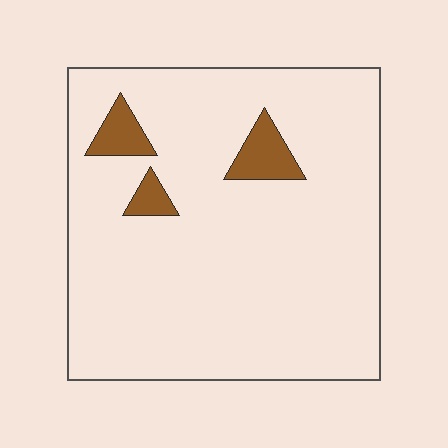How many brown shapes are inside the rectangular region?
3.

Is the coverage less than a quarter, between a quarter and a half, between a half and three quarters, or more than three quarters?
Less than a quarter.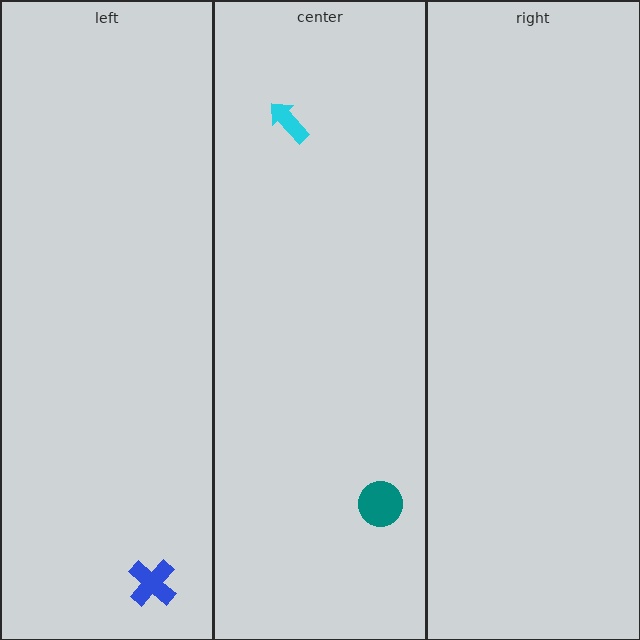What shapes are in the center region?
The cyan arrow, the teal circle.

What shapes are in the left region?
The blue cross.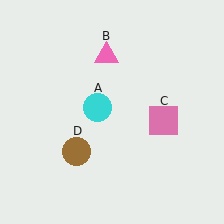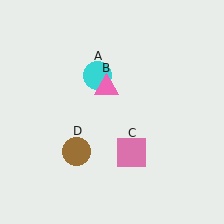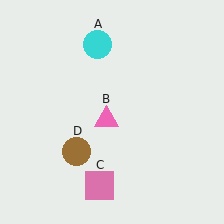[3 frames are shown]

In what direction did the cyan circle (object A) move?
The cyan circle (object A) moved up.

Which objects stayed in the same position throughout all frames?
Brown circle (object D) remained stationary.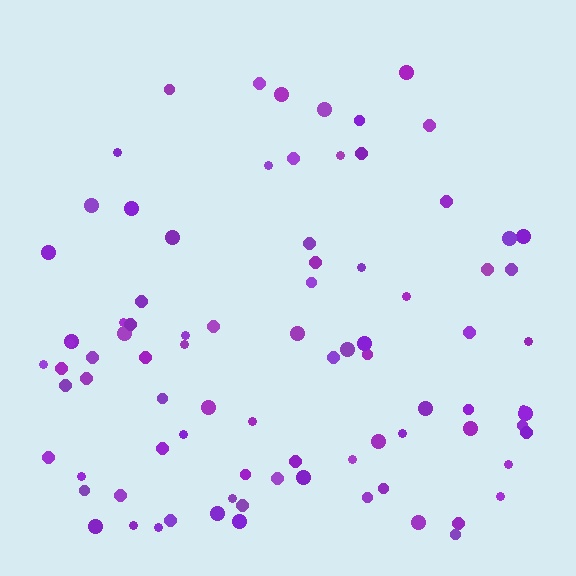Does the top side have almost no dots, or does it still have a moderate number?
Still a moderate number, just noticeably fewer than the bottom.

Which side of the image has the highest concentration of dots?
The bottom.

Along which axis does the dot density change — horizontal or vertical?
Vertical.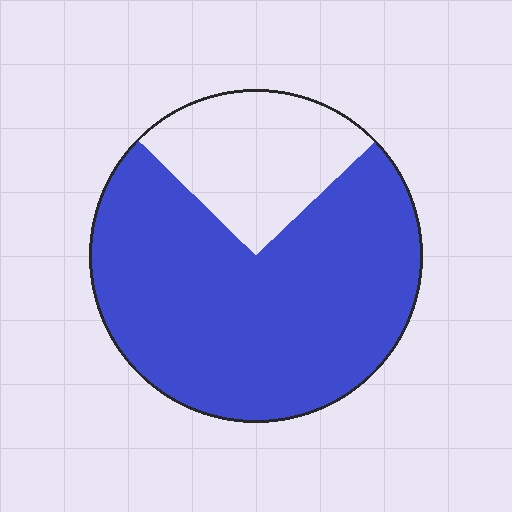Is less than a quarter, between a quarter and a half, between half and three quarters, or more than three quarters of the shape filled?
Between half and three quarters.